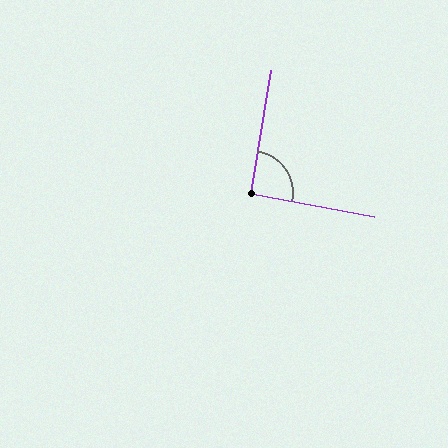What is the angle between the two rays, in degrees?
Approximately 91 degrees.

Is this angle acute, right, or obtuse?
It is approximately a right angle.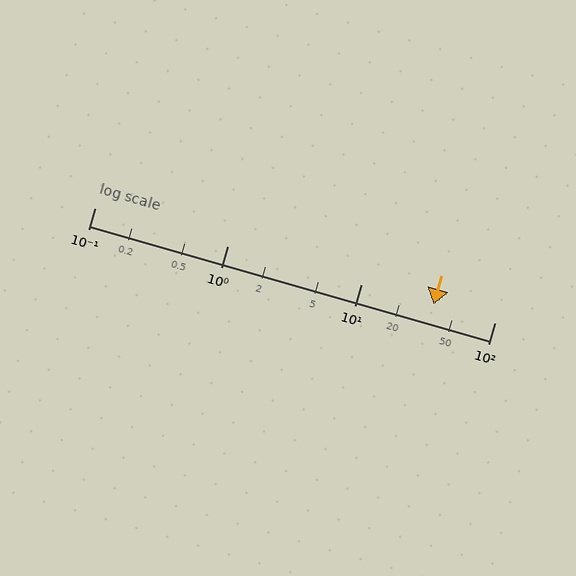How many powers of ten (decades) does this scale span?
The scale spans 3 decades, from 0.1 to 100.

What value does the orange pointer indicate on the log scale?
The pointer indicates approximately 35.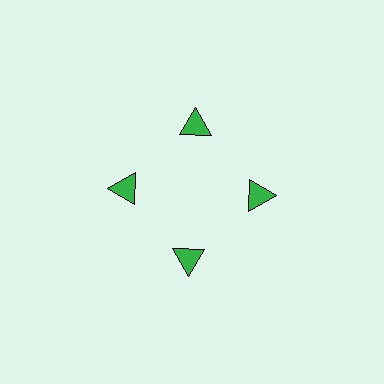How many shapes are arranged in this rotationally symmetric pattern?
There are 4 shapes, arranged in 4 groups of 1.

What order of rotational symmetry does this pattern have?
This pattern has 4-fold rotational symmetry.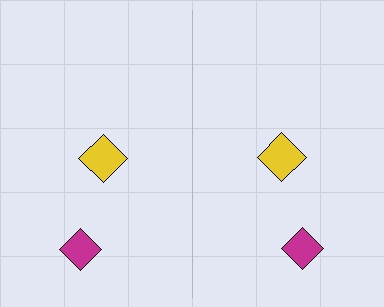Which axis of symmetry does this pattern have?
The pattern has a vertical axis of symmetry running through the center of the image.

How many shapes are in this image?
There are 4 shapes in this image.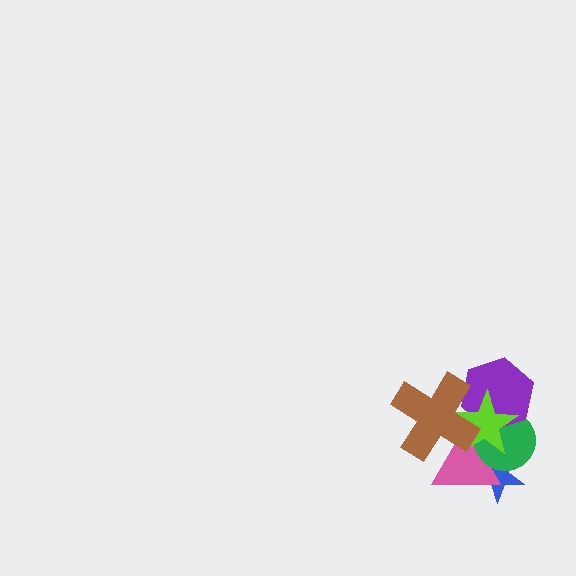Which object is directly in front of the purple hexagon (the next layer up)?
The lime star is directly in front of the purple hexagon.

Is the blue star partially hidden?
Yes, it is partially covered by another shape.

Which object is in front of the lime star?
The brown cross is in front of the lime star.